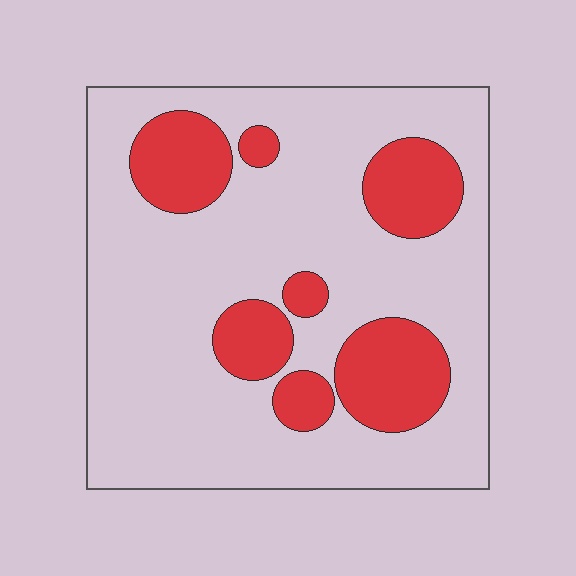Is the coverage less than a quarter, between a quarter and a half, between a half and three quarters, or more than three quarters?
Less than a quarter.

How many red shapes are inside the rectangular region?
7.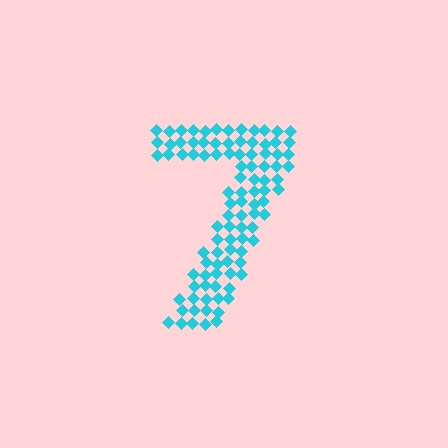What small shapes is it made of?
It is made of small diamonds.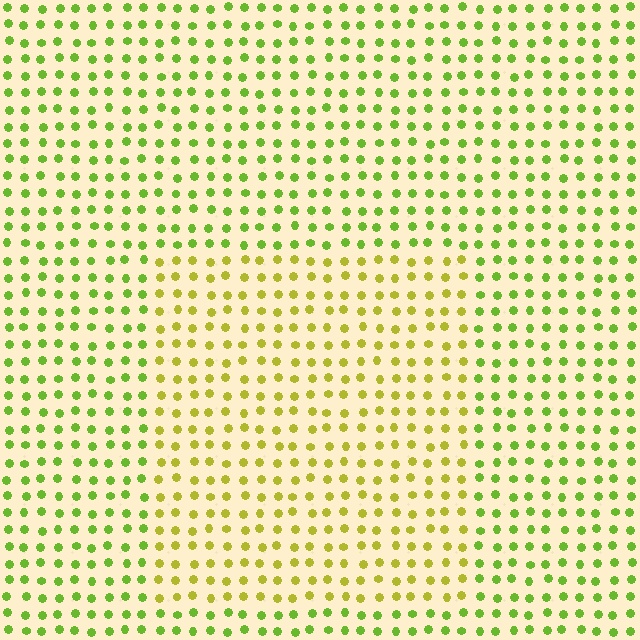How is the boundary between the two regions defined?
The boundary is defined purely by a slight shift in hue (about 31 degrees). Spacing, size, and orientation are identical on both sides.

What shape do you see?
I see a rectangle.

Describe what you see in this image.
The image is filled with small lime elements in a uniform arrangement. A rectangle-shaped region is visible where the elements are tinted to a slightly different hue, forming a subtle color boundary.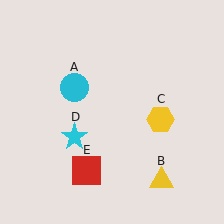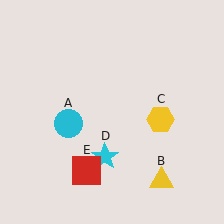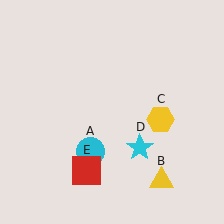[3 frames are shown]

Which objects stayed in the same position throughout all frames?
Yellow triangle (object B) and yellow hexagon (object C) and red square (object E) remained stationary.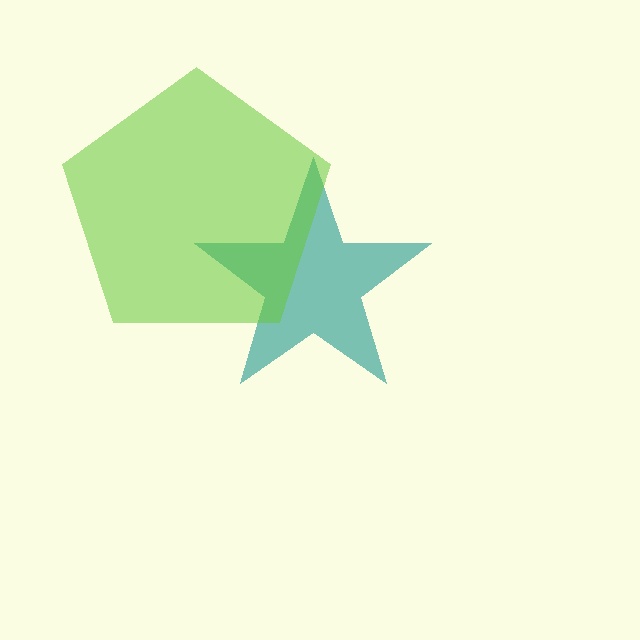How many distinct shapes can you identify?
There are 2 distinct shapes: a teal star, a lime pentagon.